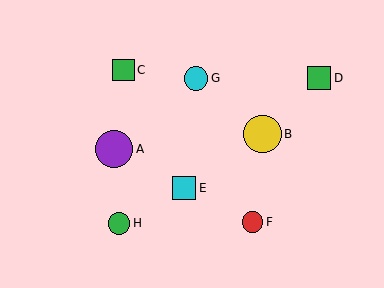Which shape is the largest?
The yellow circle (labeled B) is the largest.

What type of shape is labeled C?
Shape C is a green square.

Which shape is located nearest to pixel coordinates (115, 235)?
The green circle (labeled H) at (119, 223) is nearest to that location.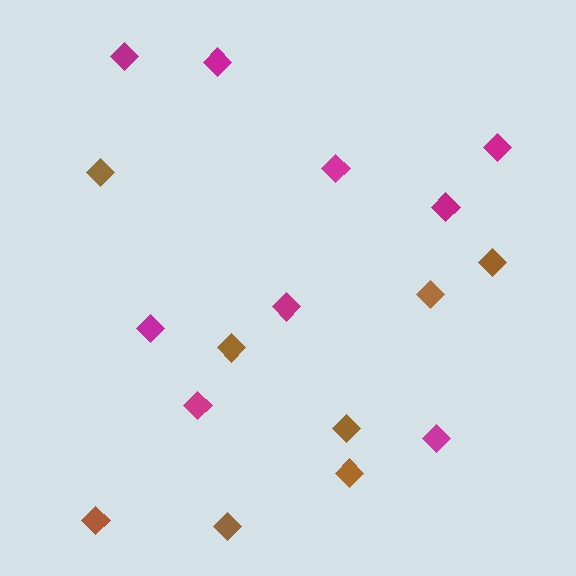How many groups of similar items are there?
There are 2 groups: one group of magenta diamonds (9) and one group of brown diamonds (8).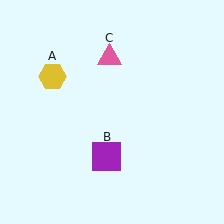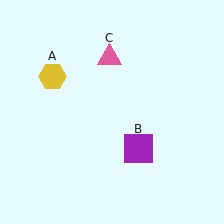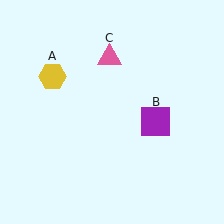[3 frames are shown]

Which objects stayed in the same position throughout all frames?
Yellow hexagon (object A) and pink triangle (object C) remained stationary.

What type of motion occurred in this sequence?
The purple square (object B) rotated counterclockwise around the center of the scene.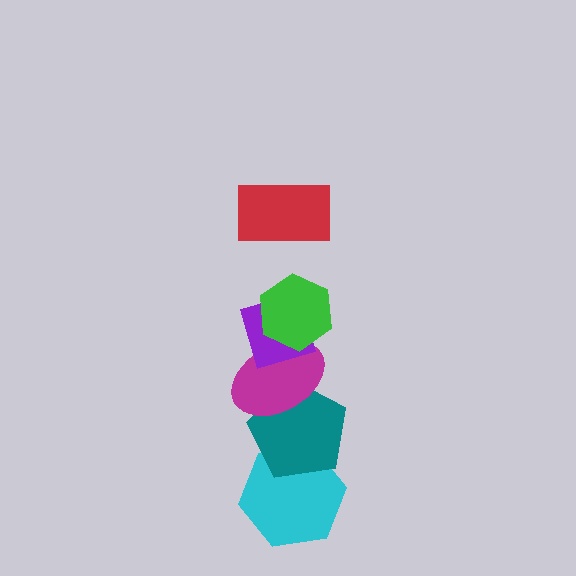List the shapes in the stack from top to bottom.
From top to bottom: the red rectangle, the green hexagon, the purple diamond, the magenta ellipse, the teal pentagon, the cyan hexagon.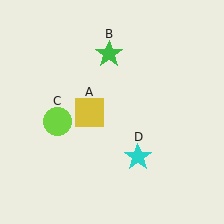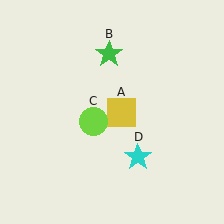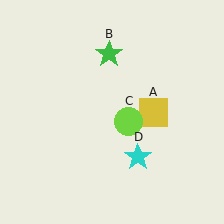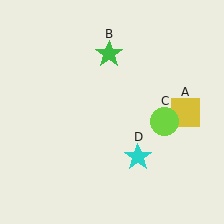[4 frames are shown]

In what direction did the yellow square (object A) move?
The yellow square (object A) moved right.